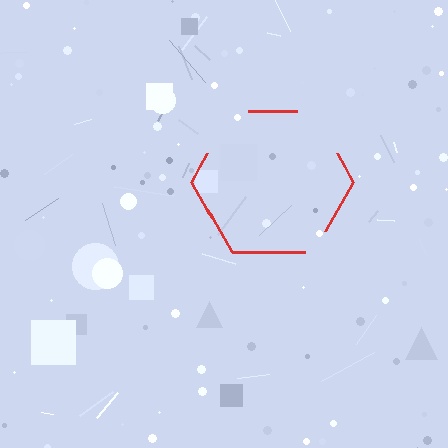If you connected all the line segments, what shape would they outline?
They would outline a hexagon.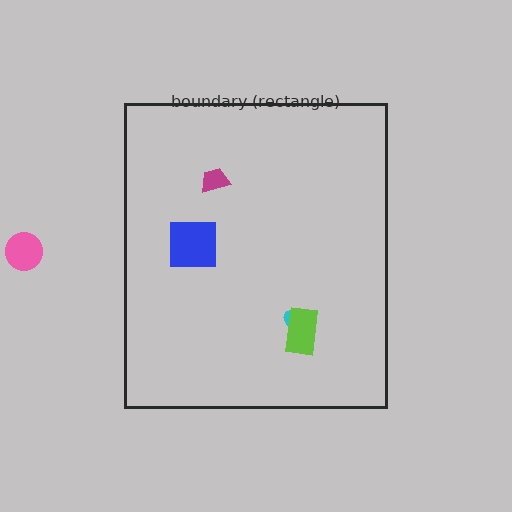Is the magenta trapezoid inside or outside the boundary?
Inside.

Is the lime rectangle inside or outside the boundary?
Inside.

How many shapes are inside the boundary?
4 inside, 1 outside.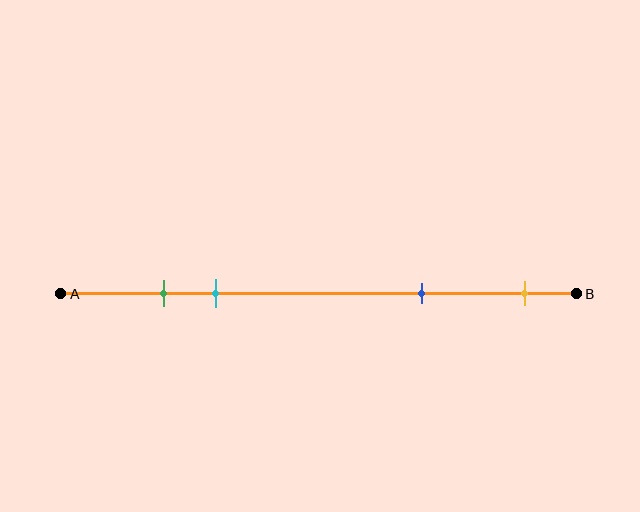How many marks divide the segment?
There are 4 marks dividing the segment.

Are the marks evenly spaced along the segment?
No, the marks are not evenly spaced.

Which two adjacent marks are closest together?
The green and cyan marks are the closest adjacent pair.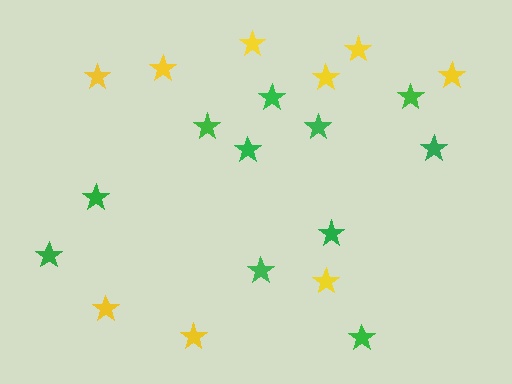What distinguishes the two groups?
There are 2 groups: one group of green stars (11) and one group of yellow stars (9).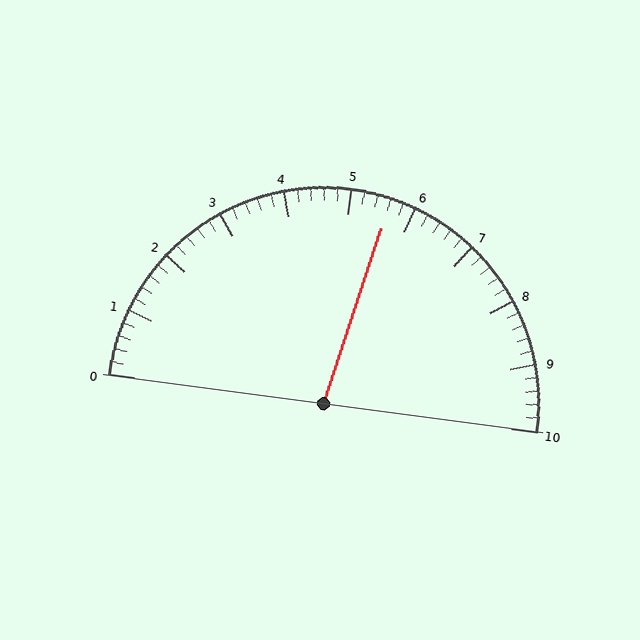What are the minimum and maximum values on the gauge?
The gauge ranges from 0 to 10.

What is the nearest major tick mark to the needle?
The nearest major tick mark is 6.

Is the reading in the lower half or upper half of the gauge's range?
The reading is in the upper half of the range (0 to 10).